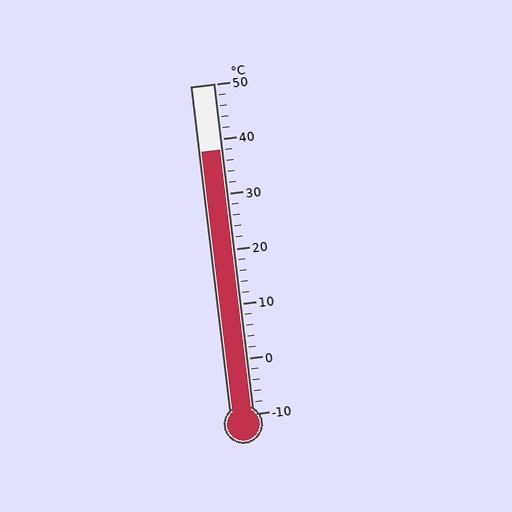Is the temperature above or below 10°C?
The temperature is above 10°C.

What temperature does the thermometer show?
The thermometer shows approximately 38°C.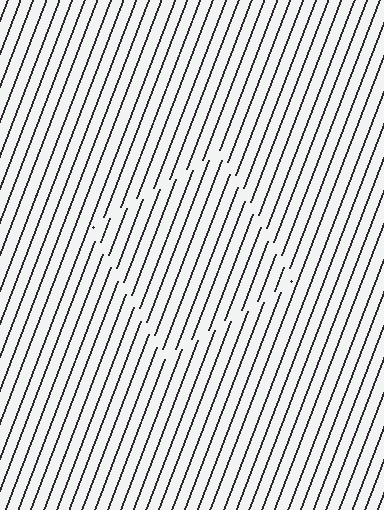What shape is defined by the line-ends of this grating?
An illusory square. The interior of the shape contains the same grating, shifted by half a period — the contour is defined by the phase discontinuity where line-ends from the inner and outer gratings abut.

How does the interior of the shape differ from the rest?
The interior of the shape contains the same grating, shifted by half a period — the contour is defined by the phase discontinuity where line-ends from the inner and outer gratings abut.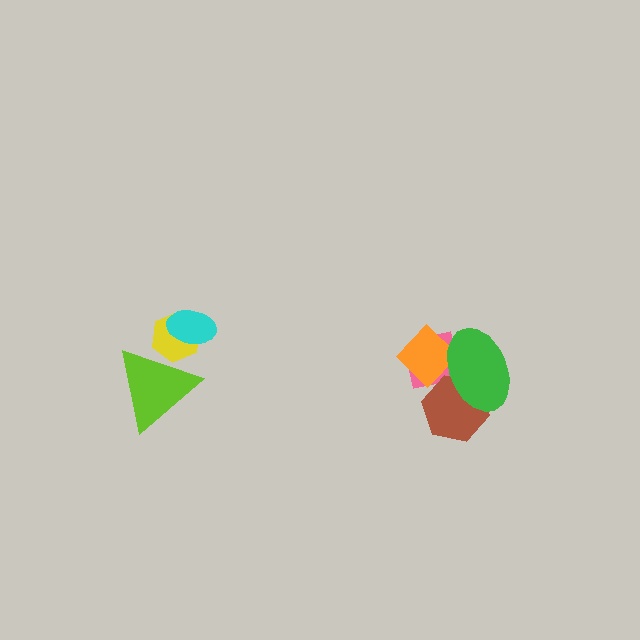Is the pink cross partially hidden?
Yes, it is partially covered by another shape.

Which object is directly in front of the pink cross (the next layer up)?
The brown hexagon is directly in front of the pink cross.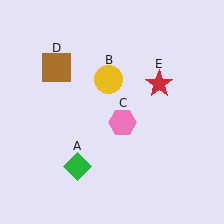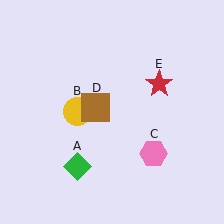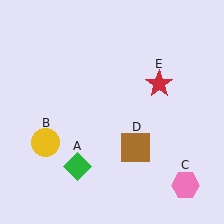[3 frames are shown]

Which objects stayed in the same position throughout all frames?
Green diamond (object A) and red star (object E) remained stationary.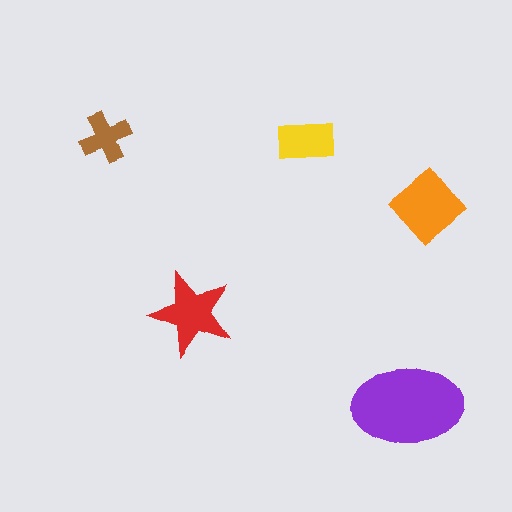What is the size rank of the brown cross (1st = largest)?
5th.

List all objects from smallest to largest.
The brown cross, the yellow rectangle, the red star, the orange diamond, the purple ellipse.